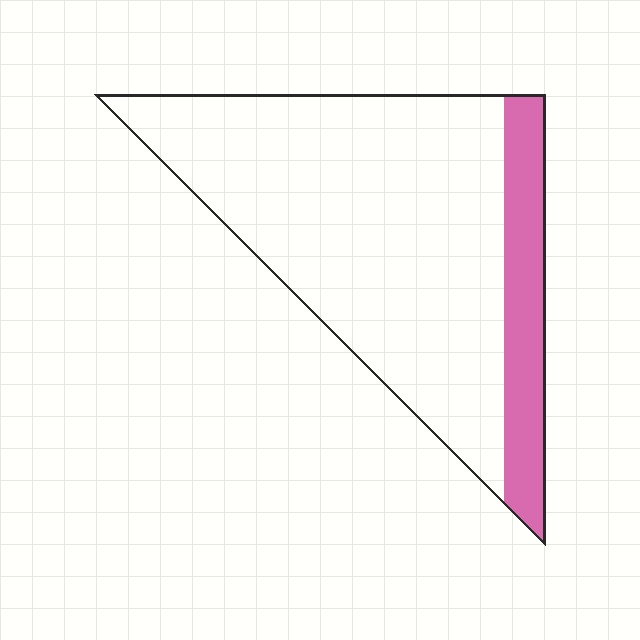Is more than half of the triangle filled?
No.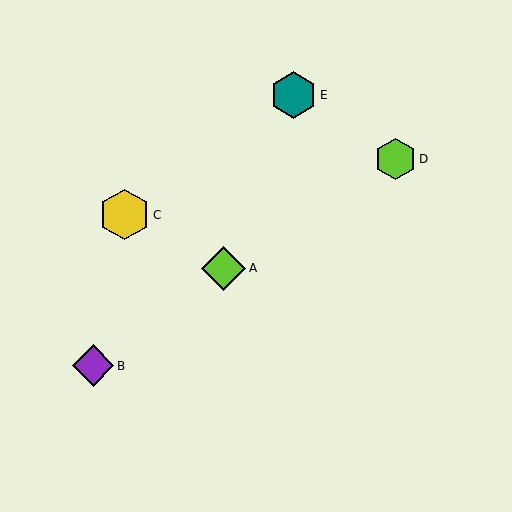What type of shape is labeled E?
Shape E is a teal hexagon.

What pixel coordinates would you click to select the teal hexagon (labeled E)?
Click at (294, 95) to select the teal hexagon E.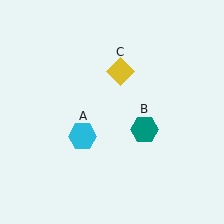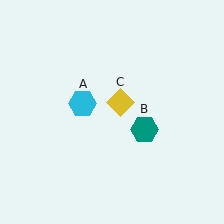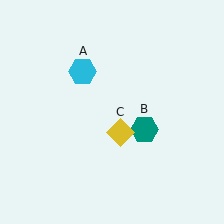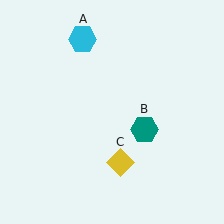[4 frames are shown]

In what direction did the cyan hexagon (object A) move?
The cyan hexagon (object A) moved up.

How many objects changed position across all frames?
2 objects changed position: cyan hexagon (object A), yellow diamond (object C).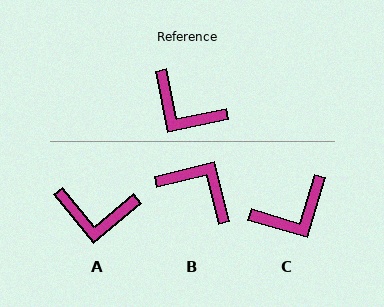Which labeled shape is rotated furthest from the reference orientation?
B, about 177 degrees away.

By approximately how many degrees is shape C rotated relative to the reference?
Approximately 62 degrees counter-clockwise.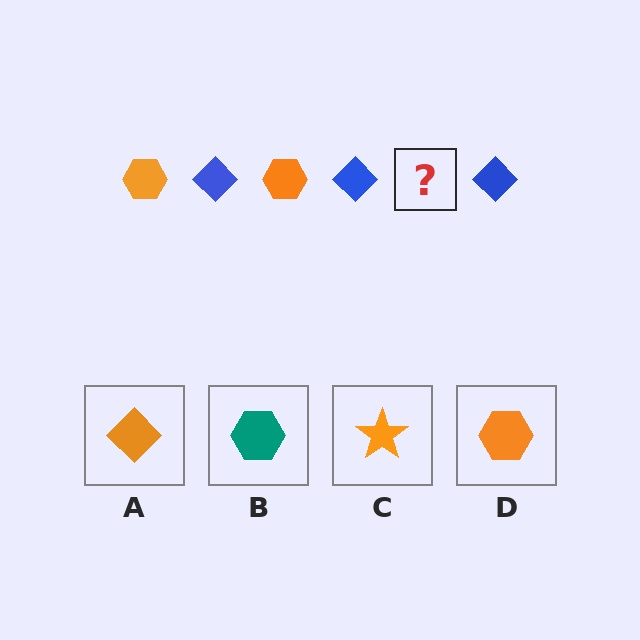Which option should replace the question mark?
Option D.